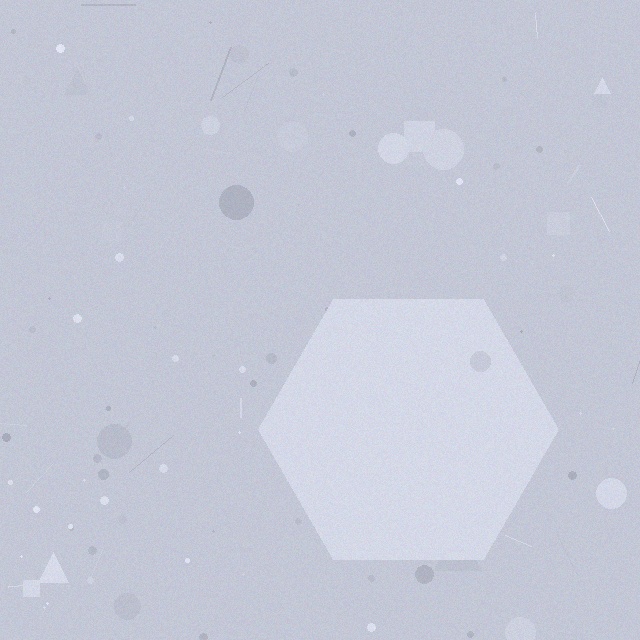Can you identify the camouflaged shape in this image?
The camouflaged shape is a hexagon.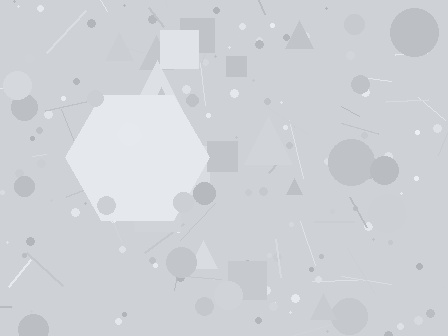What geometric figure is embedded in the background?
A hexagon is embedded in the background.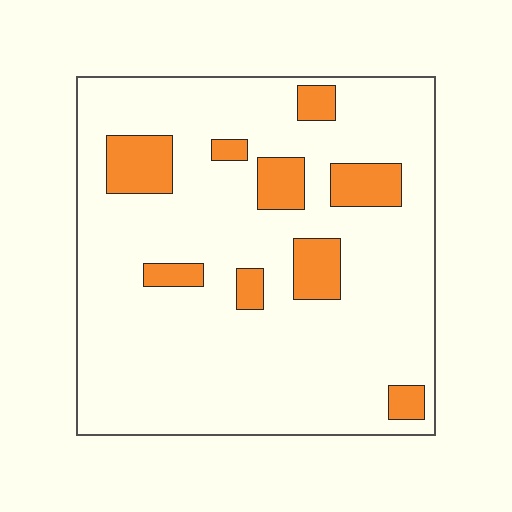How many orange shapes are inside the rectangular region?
9.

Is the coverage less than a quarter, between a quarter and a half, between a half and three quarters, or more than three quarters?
Less than a quarter.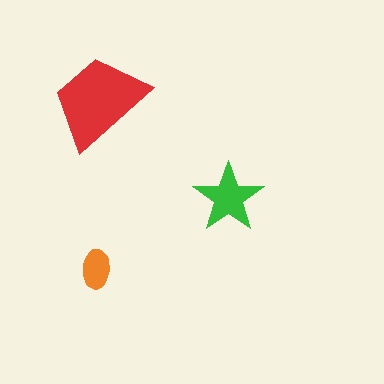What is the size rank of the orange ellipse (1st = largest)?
3rd.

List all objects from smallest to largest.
The orange ellipse, the green star, the red trapezoid.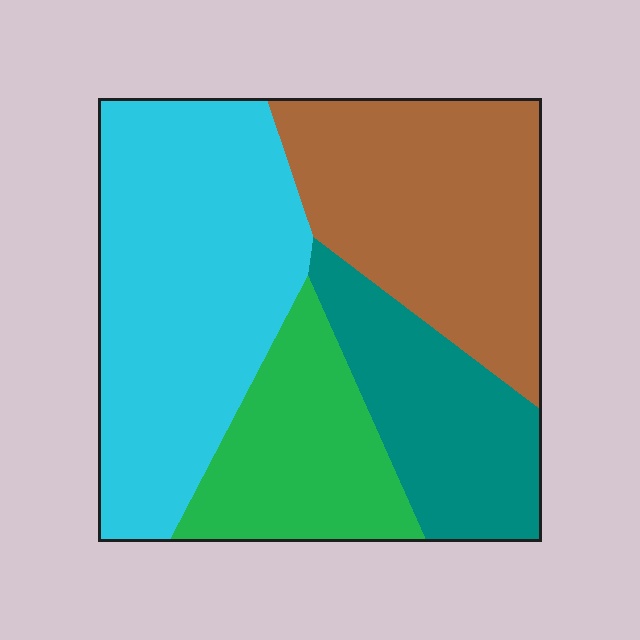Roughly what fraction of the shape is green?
Green covers about 15% of the shape.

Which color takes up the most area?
Cyan, at roughly 35%.